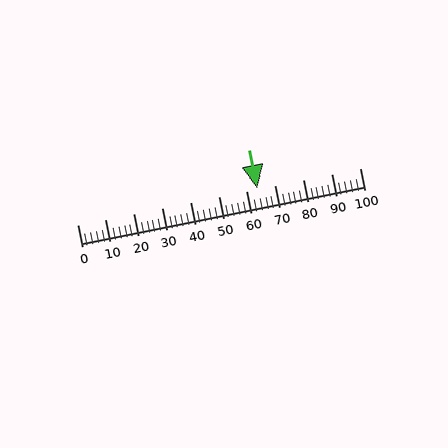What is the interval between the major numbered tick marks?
The major tick marks are spaced 10 units apart.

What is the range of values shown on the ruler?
The ruler shows values from 0 to 100.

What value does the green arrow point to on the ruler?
The green arrow points to approximately 64.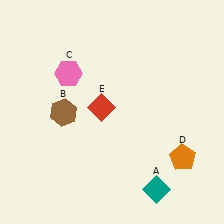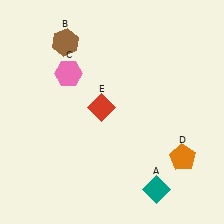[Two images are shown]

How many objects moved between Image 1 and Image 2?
1 object moved between the two images.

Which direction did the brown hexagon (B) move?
The brown hexagon (B) moved up.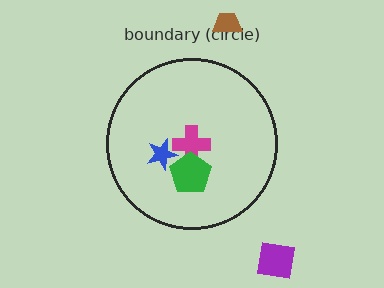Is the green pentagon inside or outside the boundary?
Inside.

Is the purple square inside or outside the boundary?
Outside.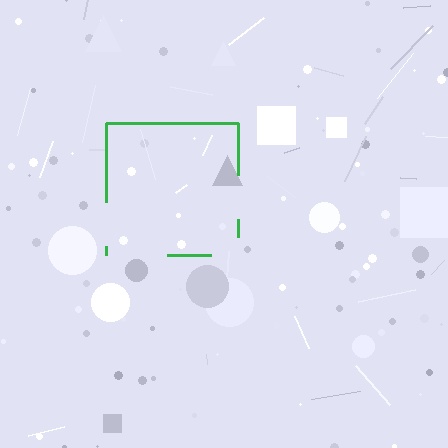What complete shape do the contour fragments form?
The contour fragments form a square.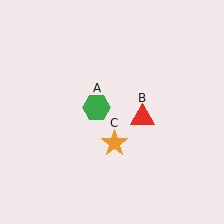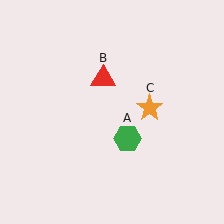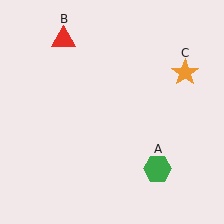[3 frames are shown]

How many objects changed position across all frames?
3 objects changed position: green hexagon (object A), red triangle (object B), orange star (object C).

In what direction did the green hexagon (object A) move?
The green hexagon (object A) moved down and to the right.